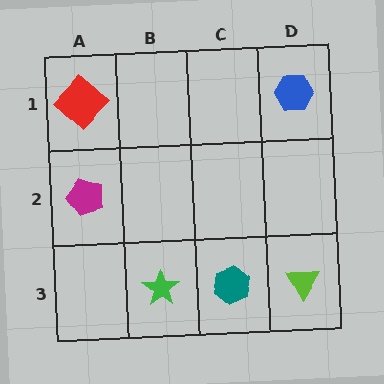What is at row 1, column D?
A blue hexagon.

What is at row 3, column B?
A green star.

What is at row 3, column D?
A lime triangle.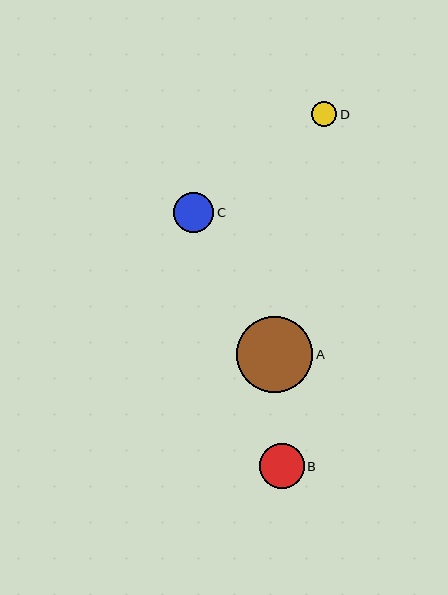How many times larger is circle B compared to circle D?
Circle B is approximately 1.8 times the size of circle D.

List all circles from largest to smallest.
From largest to smallest: A, B, C, D.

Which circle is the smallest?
Circle D is the smallest with a size of approximately 25 pixels.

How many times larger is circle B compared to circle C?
Circle B is approximately 1.1 times the size of circle C.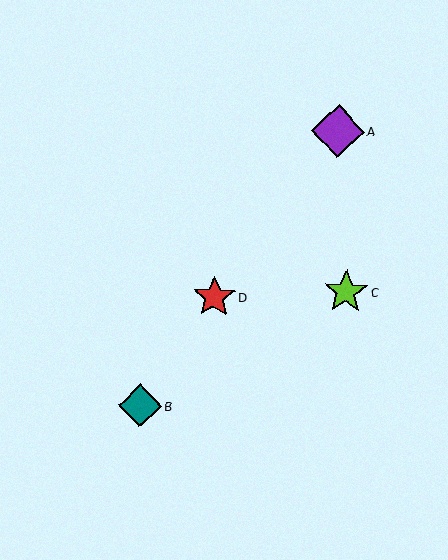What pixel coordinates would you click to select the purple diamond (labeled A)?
Click at (338, 131) to select the purple diamond A.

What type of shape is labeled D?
Shape D is a red star.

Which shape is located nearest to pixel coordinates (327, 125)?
The purple diamond (labeled A) at (338, 131) is nearest to that location.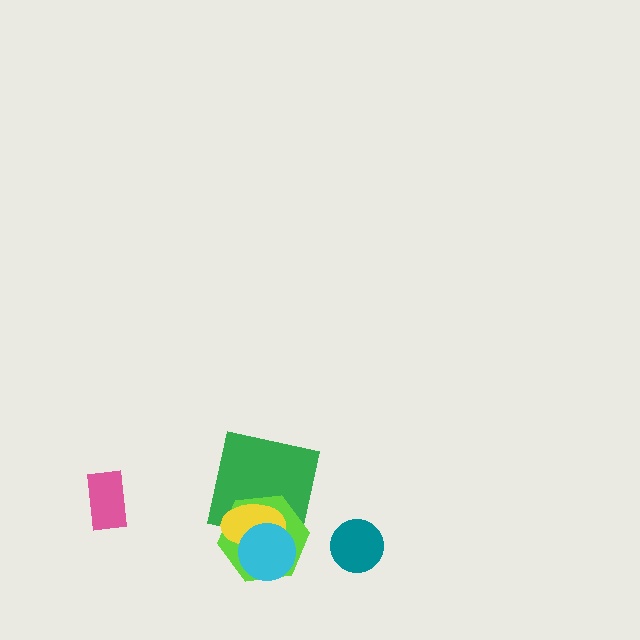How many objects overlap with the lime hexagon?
3 objects overlap with the lime hexagon.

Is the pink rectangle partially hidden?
No, no other shape covers it.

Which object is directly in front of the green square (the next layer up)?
The lime hexagon is directly in front of the green square.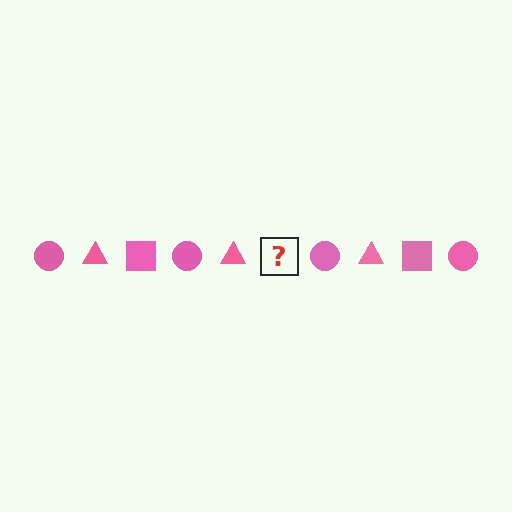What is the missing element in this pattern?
The missing element is a pink square.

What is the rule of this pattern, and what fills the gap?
The rule is that the pattern cycles through circle, triangle, square shapes in pink. The gap should be filled with a pink square.